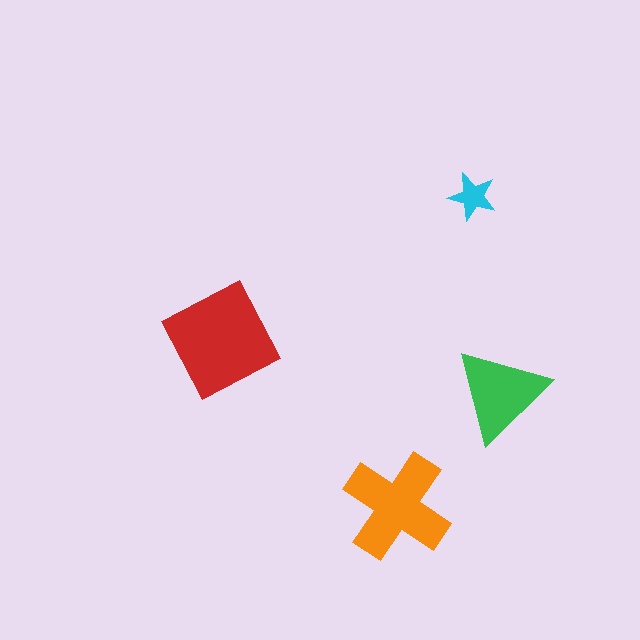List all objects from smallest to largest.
The cyan star, the green triangle, the orange cross, the red square.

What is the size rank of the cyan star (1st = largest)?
4th.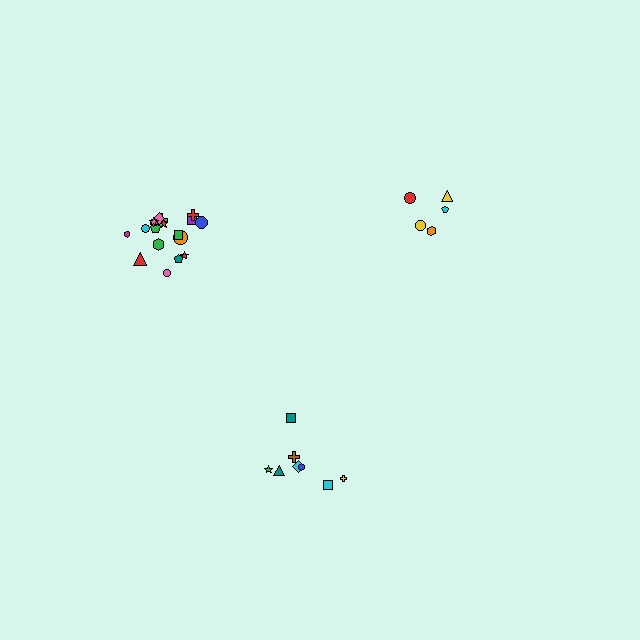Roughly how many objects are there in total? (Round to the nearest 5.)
Roughly 30 objects in total.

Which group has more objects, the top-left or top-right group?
The top-left group.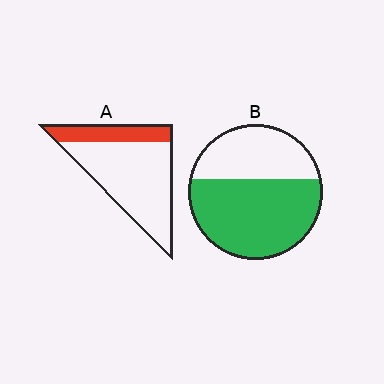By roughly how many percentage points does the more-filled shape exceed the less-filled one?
By roughly 35 percentage points (B over A).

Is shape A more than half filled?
No.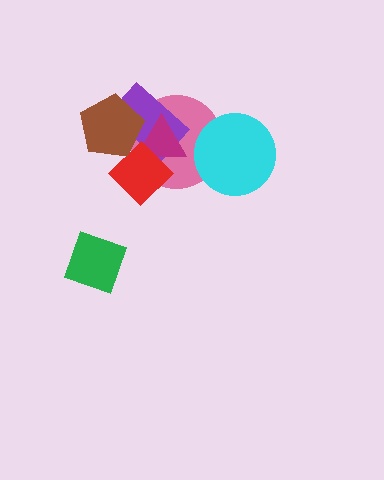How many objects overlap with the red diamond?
4 objects overlap with the red diamond.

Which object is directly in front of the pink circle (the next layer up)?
The purple rectangle is directly in front of the pink circle.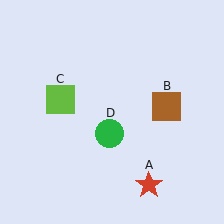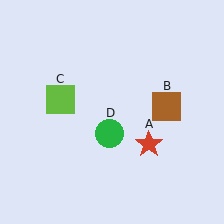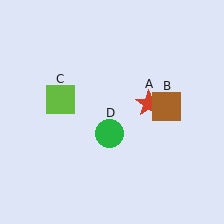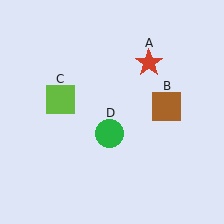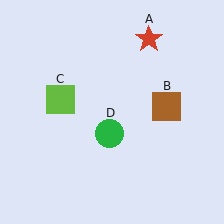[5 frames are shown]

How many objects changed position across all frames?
1 object changed position: red star (object A).